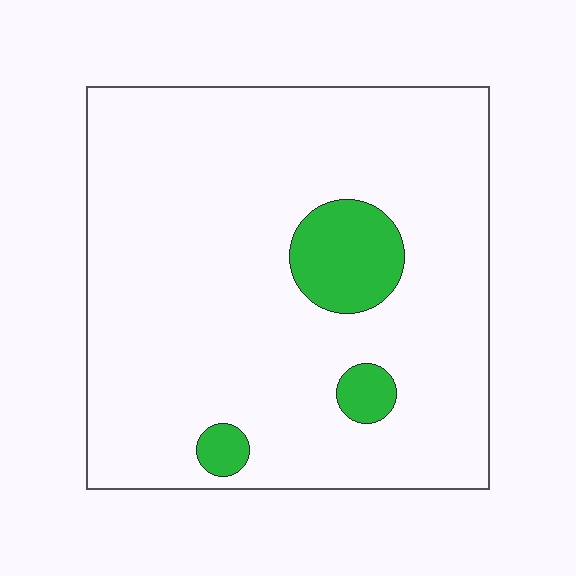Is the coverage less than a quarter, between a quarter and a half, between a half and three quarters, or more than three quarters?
Less than a quarter.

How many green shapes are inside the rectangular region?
3.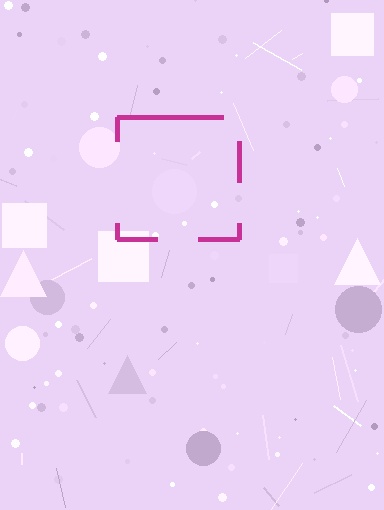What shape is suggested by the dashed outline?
The dashed outline suggests a square.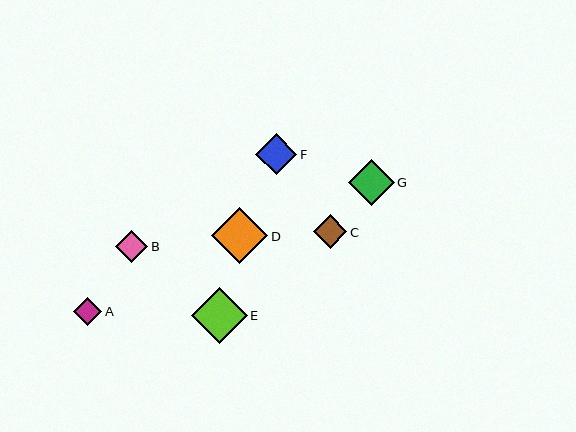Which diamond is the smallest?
Diamond A is the smallest with a size of approximately 28 pixels.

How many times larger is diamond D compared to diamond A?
Diamond D is approximately 2.0 times the size of diamond A.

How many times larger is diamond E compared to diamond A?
Diamond E is approximately 2.0 times the size of diamond A.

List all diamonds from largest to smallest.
From largest to smallest: D, E, G, F, C, B, A.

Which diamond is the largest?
Diamond D is the largest with a size of approximately 56 pixels.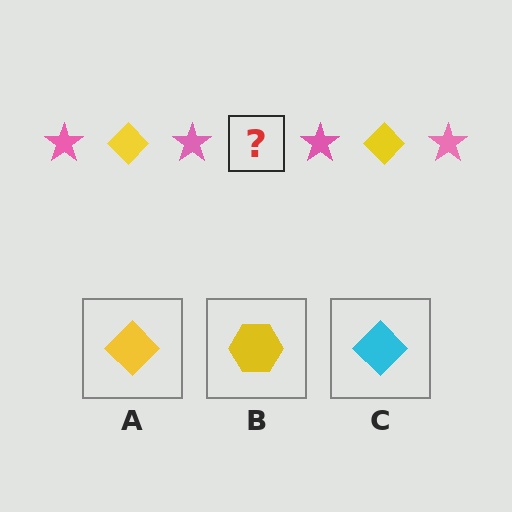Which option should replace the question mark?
Option A.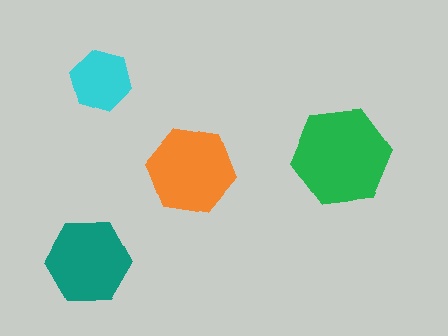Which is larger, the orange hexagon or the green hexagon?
The green one.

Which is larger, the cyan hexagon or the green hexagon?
The green one.